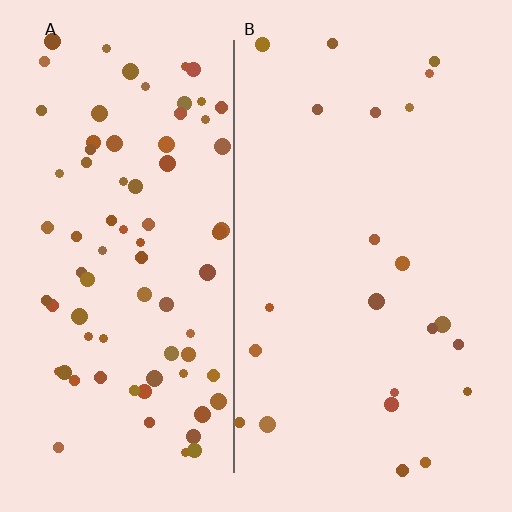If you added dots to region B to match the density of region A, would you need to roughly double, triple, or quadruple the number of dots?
Approximately quadruple.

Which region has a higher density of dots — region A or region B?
A (the left).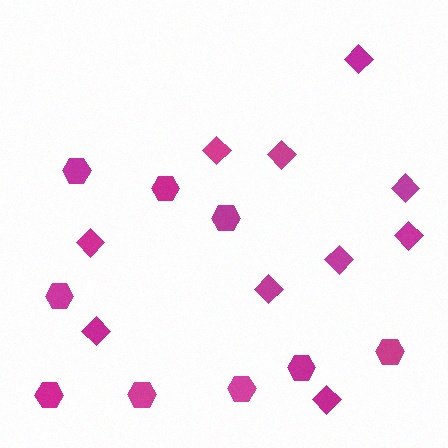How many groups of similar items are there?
There are 2 groups: one group of diamonds (10) and one group of hexagons (9).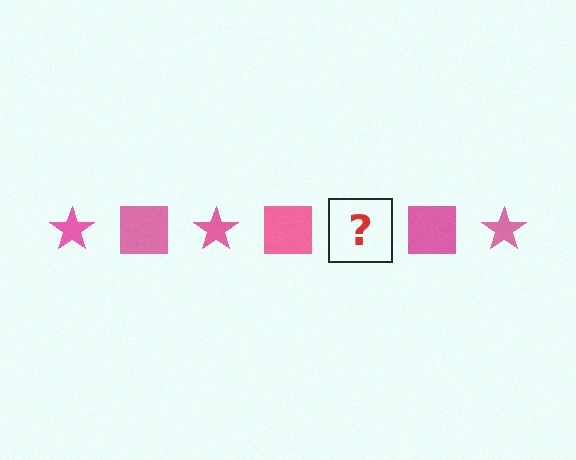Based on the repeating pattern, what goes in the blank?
The blank should be a pink star.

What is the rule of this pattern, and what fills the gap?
The rule is that the pattern cycles through star, square shapes in pink. The gap should be filled with a pink star.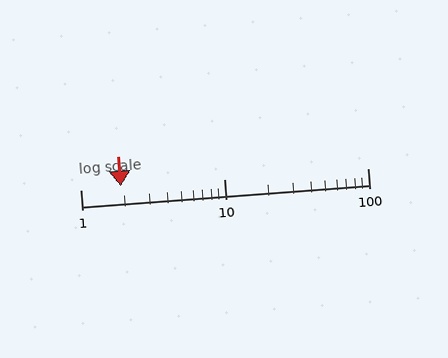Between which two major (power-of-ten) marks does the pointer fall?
The pointer is between 1 and 10.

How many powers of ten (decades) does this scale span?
The scale spans 2 decades, from 1 to 100.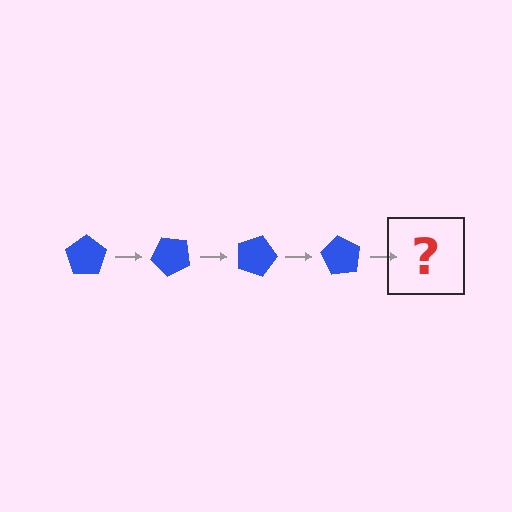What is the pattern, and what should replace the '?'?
The pattern is that the pentagon rotates 45 degrees each step. The '?' should be a blue pentagon rotated 180 degrees.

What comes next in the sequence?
The next element should be a blue pentagon rotated 180 degrees.